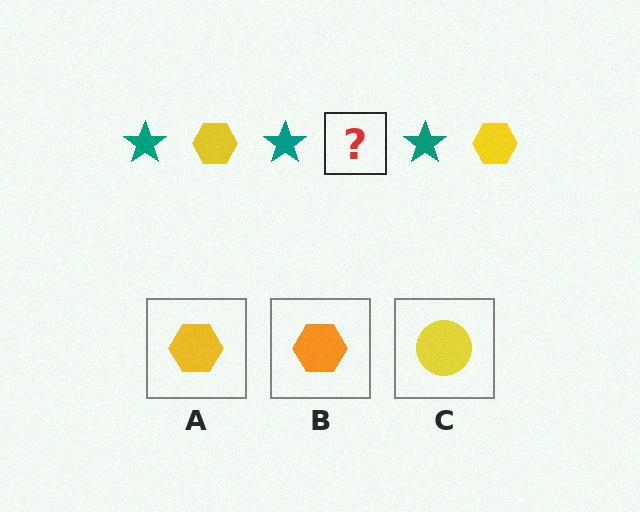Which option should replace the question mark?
Option A.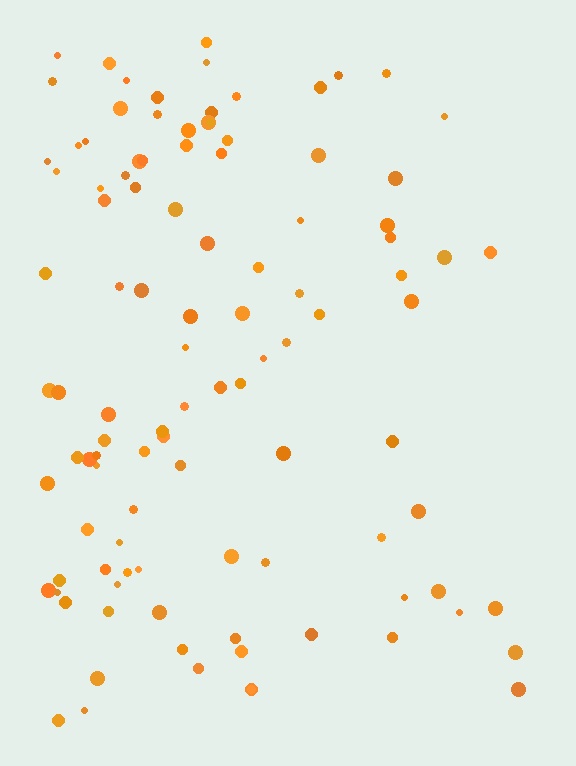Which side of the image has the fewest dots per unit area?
The right.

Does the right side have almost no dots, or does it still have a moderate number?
Still a moderate number, just noticeably fewer than the left.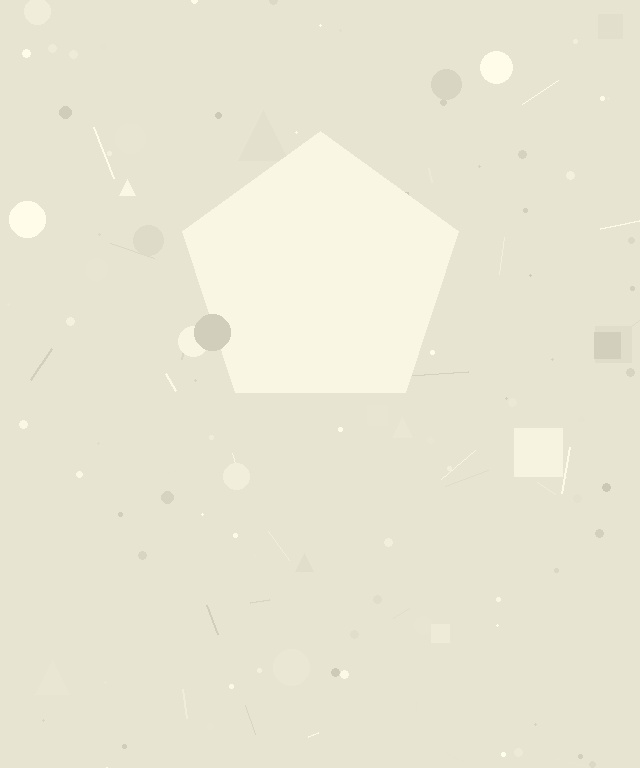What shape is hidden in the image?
A pentagon is hidden in the image.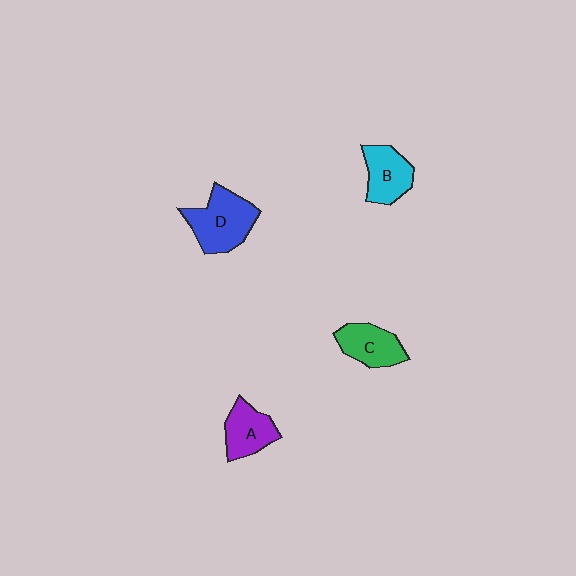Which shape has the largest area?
Shape D (blue).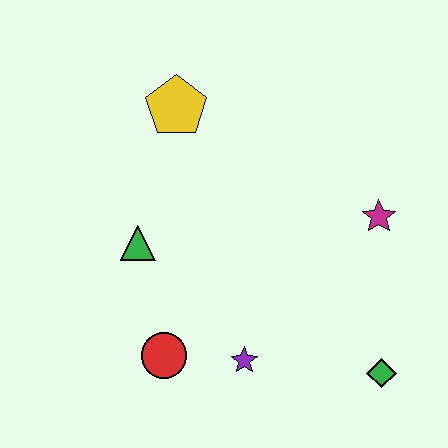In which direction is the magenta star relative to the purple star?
The magenta star is above the purple star.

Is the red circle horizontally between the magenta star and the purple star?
No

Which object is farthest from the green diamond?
The yellow pentagon is farthest from the green diamond.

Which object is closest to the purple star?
The red circle is closest to the purple star.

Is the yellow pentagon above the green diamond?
Yes